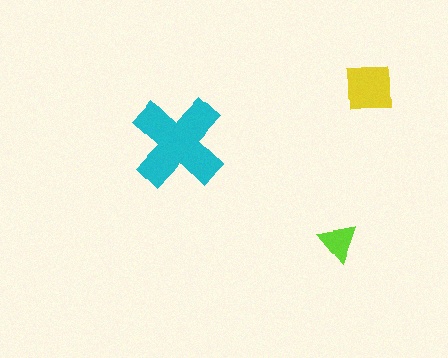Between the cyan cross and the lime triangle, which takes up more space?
The cyan cross.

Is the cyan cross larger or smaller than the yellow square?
Larger.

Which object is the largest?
The cyan cross.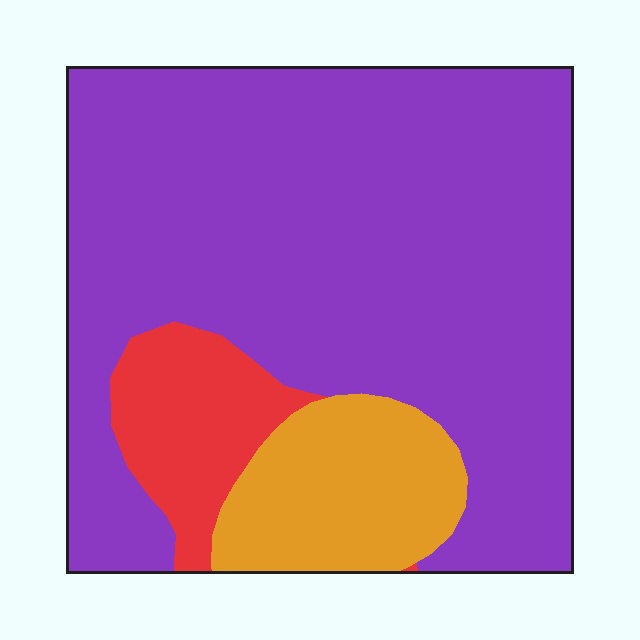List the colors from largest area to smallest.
From largest to smallest: purple, orange, red.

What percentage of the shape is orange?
Orange covers roughly 15% of the shape.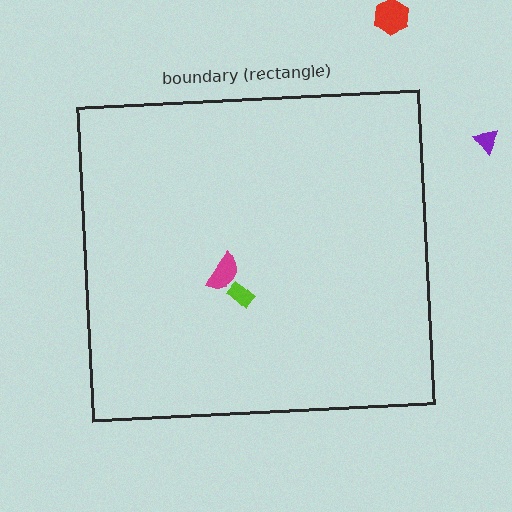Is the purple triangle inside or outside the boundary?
Outside.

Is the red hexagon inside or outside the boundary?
Outside.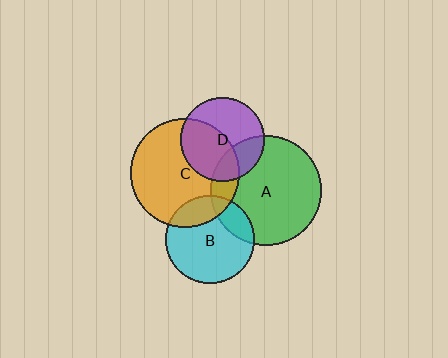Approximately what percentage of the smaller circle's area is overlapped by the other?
Approximately 20%.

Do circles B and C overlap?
Yes.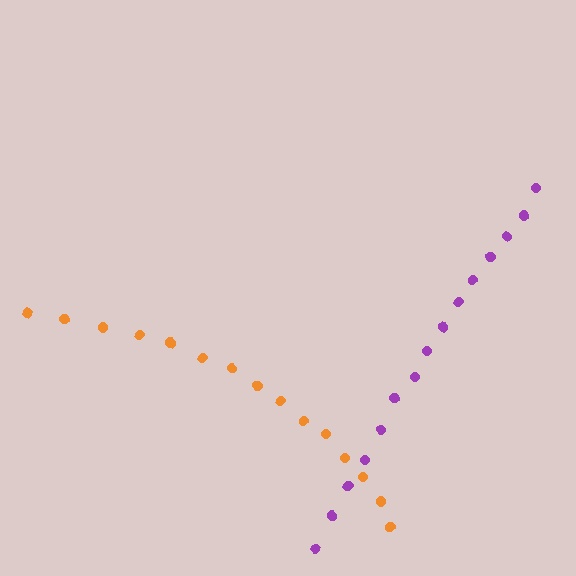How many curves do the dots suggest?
There are 2 distinct paths.